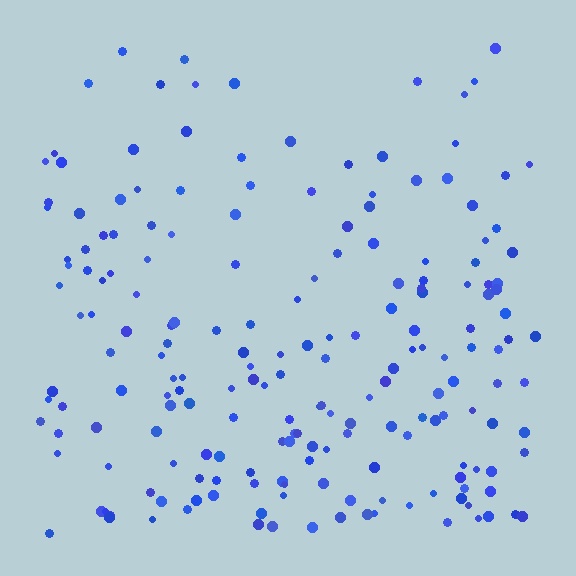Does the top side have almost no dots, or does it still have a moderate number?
Still a moderate number, just noticeably fewer than the bottom.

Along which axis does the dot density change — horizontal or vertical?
Vertical.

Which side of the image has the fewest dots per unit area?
The top.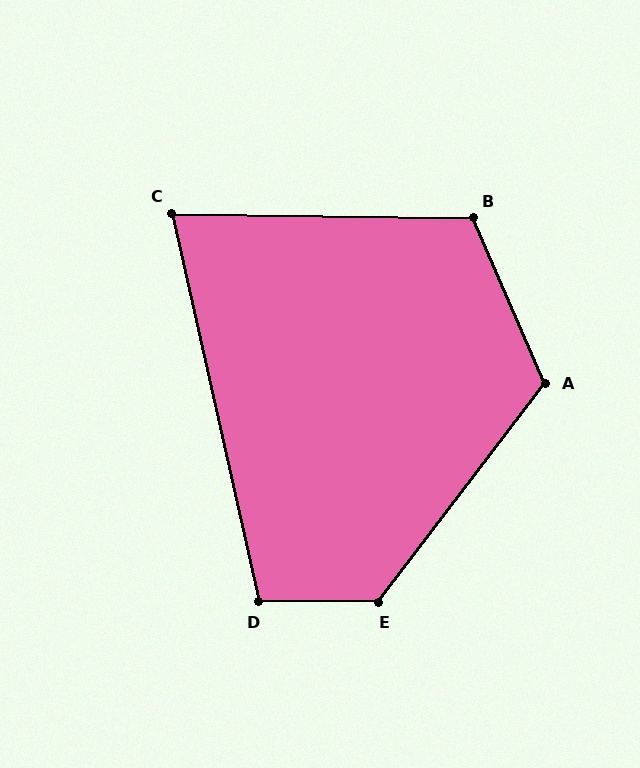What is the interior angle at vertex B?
Approximately 115 degrees (obtuse).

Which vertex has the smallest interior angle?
C, at approximately 77 degrees.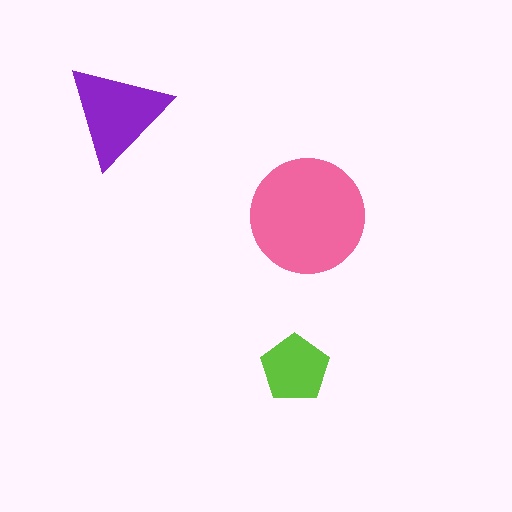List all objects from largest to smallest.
The pink circle, the purple triangle, the lime pentagon.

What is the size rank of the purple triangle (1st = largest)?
2nd.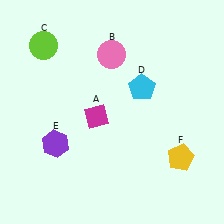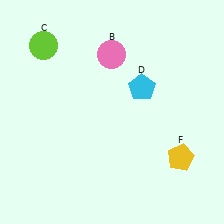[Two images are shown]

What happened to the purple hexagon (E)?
The purple hexagon (E) was removed in Image 2. It was in the bottom-left area of Image 1.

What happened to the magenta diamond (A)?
The magenta diamond (A) was removed in Image 2. It was in the bottom-left area of Image 1.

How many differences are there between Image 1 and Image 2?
There are 2 differences between the two images.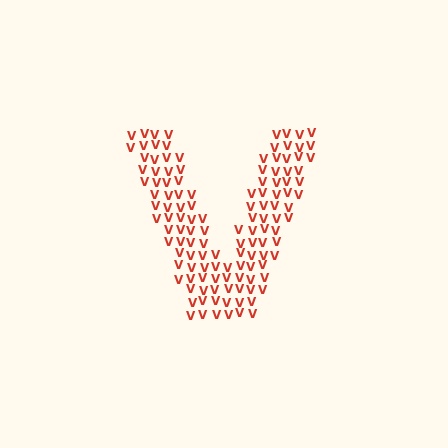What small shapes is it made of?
It is made of small letter V's.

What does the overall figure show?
The overall figure shows the letter V.